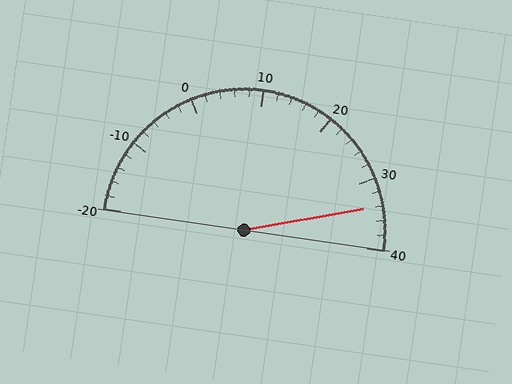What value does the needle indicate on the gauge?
The needle indicates approximately 34.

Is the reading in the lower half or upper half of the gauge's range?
The reading is in the upper half of the range (-20 to 40).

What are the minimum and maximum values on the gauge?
The gauge ranges from -20 to 40.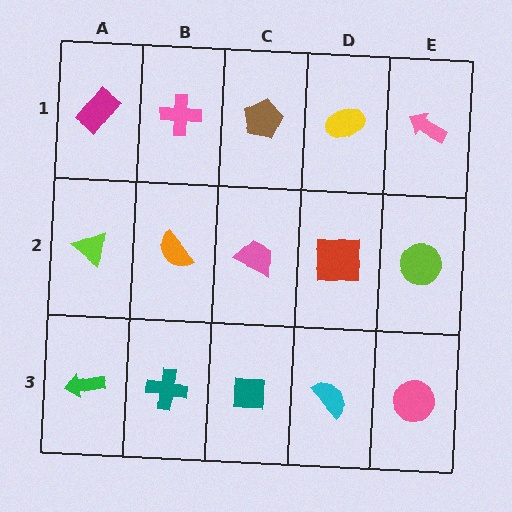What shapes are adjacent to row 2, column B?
A pink cross (row 1, column B), a teal cross (row 3, column B), a lime triangle (row 2, column A), a pink trapezoid (row 2, column C).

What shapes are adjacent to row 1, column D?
A red square (row 2, column D), a brown pentagon (row 1, column C), a pink arrow (row 1, column E).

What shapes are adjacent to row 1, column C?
A pink trapezoid (row 2, column C), a pink cross (row 1, column B), a yellow ellipse (row 1, column D).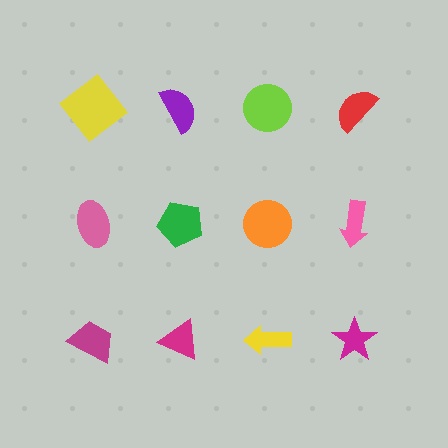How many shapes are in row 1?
4 shapes.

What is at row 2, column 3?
An orange circle.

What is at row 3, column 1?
A magenta trapezoid.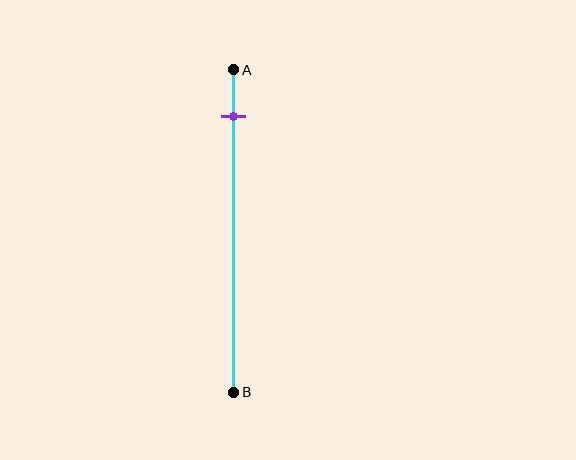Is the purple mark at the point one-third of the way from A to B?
No, the mark is at about 15% from A, not at the 33% one-third point.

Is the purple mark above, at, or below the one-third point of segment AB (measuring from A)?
The purple mark is above the one-third point of segment AB.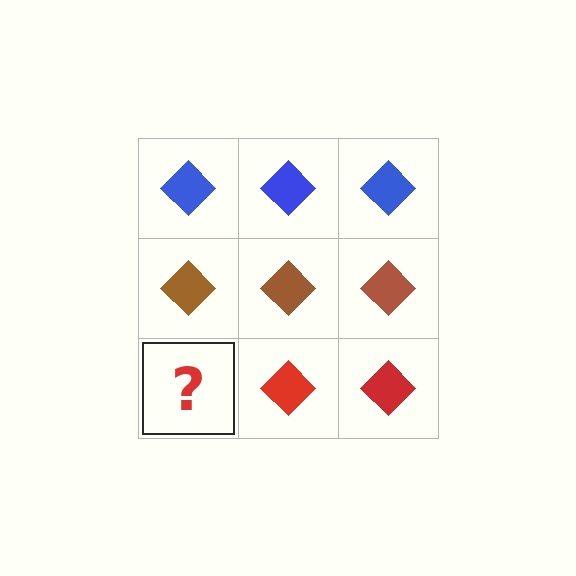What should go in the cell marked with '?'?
The missing cell should contain a red diamond.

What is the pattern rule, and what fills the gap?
The rule is that each row has a consistent color. The gap should be filled with a red diamond.